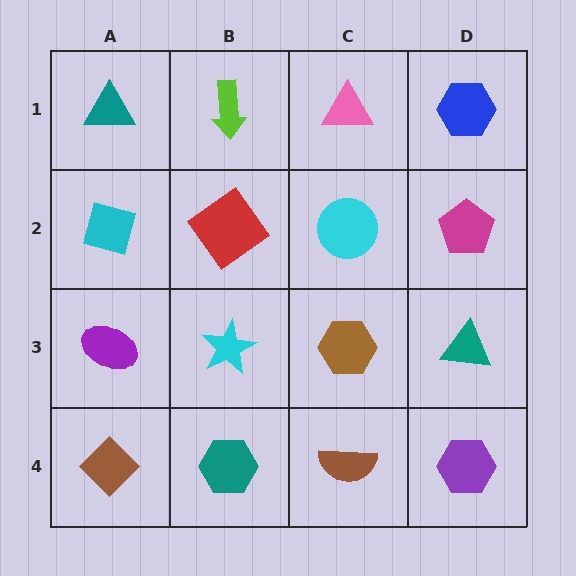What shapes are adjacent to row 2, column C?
A pink triangle (row 1, column C), a brown hexagon (row 3, column C), a red diamond (row 2, column B), a magenta pentagon (row 2, column D).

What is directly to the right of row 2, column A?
A red diamond.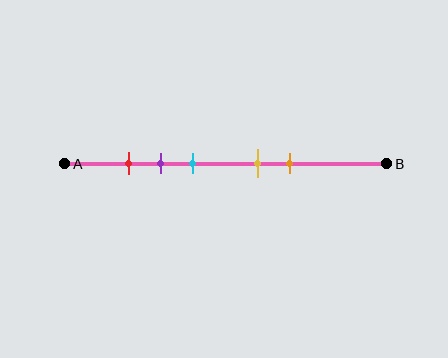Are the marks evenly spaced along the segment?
No, the marks are not evenly spaced.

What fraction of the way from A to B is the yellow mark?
The yellow mark is approximately 60% (0.6) of the way from A to B.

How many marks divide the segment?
There are 5 marks dividing the segment.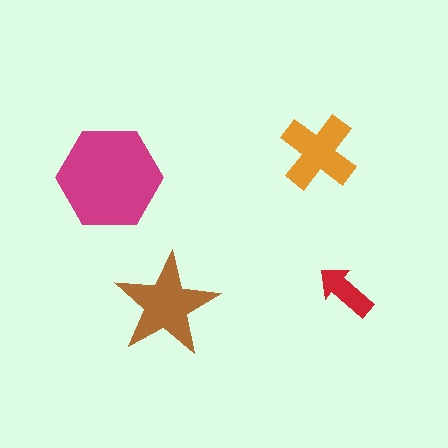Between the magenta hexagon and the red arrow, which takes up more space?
The magenta hexagon.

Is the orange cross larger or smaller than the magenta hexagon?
Smaller.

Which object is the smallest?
The red arrow.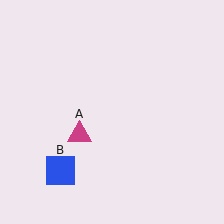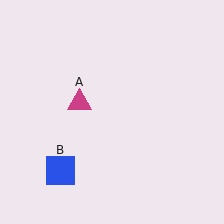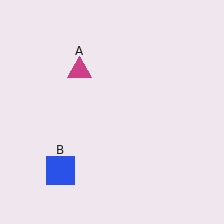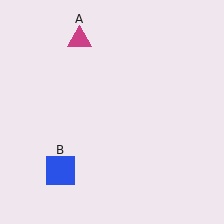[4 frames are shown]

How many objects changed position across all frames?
1 object changed position: magenta triangle (object A).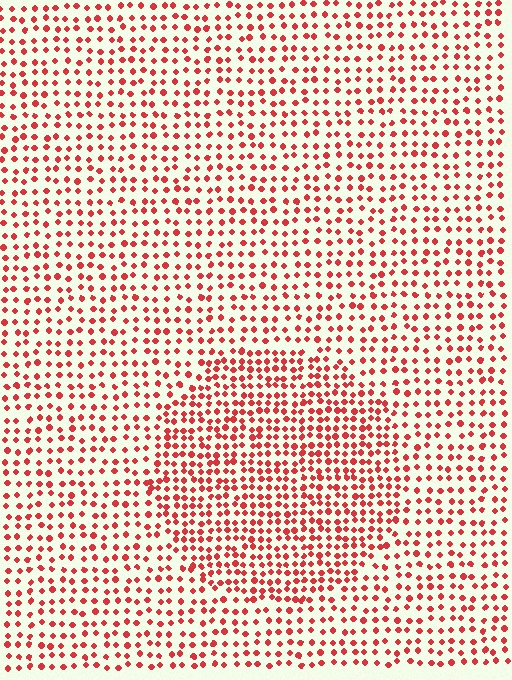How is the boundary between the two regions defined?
The boundary is defined by a change in element density (approximately 1.6x ratio). All elements are the same color, size, and shape.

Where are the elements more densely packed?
The elements are more densely packed inside the circle boundary.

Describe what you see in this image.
The image contains small red elements arranged at two different densities. A circle-shaped region is visible where the elements are more densely packed than the surrounding area.